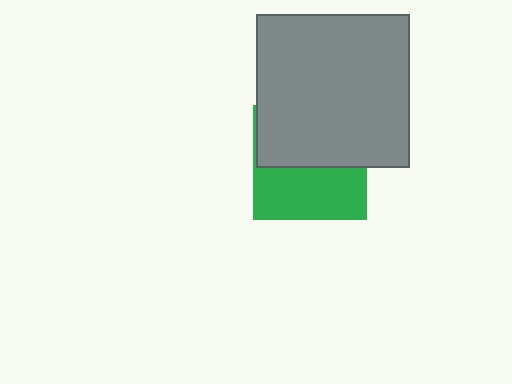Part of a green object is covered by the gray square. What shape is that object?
It is a square.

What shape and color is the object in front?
The object in front is a gray square.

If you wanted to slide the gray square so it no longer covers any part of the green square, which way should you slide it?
Slide it up — that is the most direct way to separate the two shapes.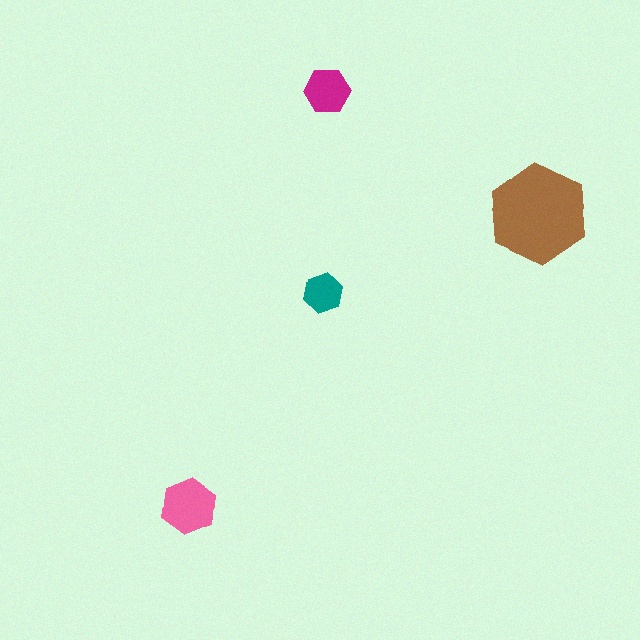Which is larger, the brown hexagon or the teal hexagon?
The brown one.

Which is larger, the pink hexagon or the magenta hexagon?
The pink one.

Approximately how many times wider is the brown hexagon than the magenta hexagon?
About 2 times wider.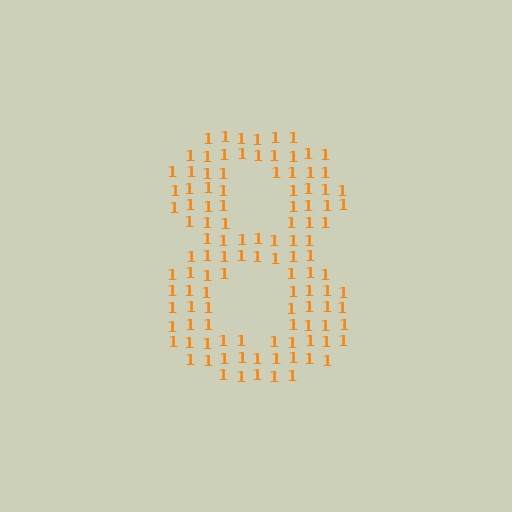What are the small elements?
The small elements are digit 1's.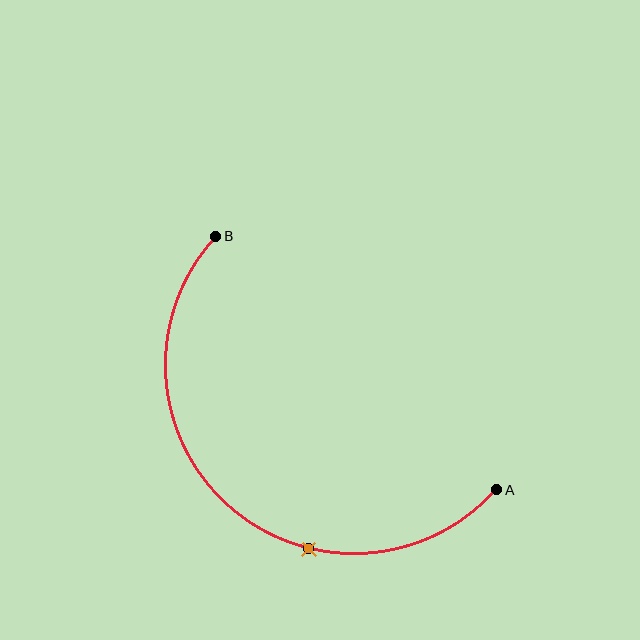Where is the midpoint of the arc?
The arc midpoint is the point on the curve farthest from the straight line joining A and B. It sits below and to the left of that line.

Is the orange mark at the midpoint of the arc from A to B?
No. The orange mark lies on the arc but is closer to endpoint A. The arc midpoint would be at the point on the curve equidistant along the arc from both A and B.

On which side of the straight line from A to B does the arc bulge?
The arc bulges below and to the left of the straight line connecting A and B.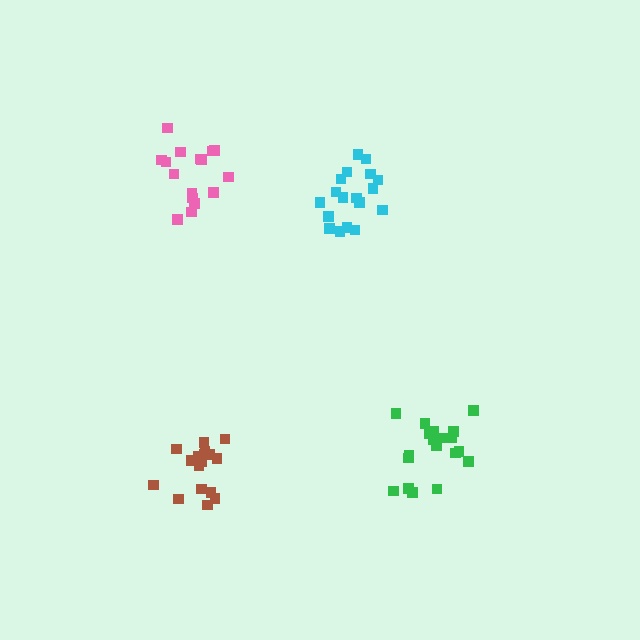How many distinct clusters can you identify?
There are 4 distinct clusters.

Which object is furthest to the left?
The pink cluster is leftmost.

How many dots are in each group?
Group 1: 19 dots, Group 2: 16 dots, Group 3: 17 dots, Group 4: 18 dots (70 total).